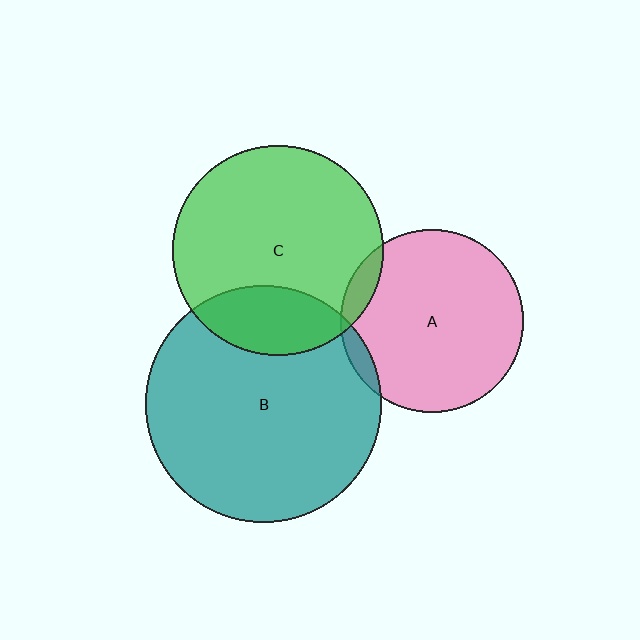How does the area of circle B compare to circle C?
Approximately 1.3 times.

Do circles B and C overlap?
Yes.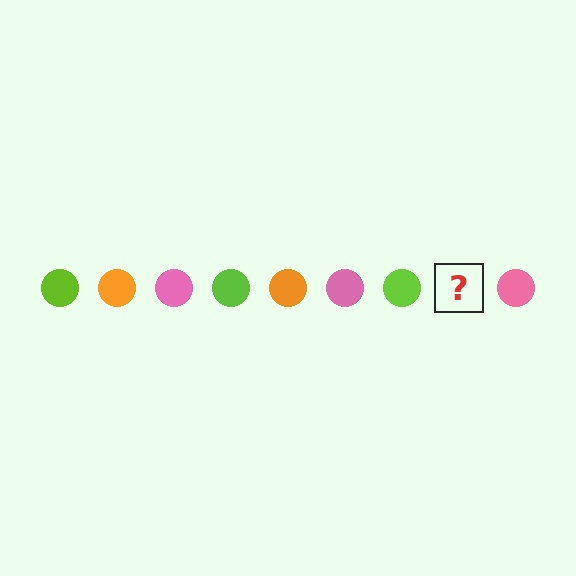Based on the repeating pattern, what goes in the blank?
The blank should be an orange circle.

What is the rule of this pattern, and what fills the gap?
The rule is that the pattern cycles through lime, orange, pink circles. The gap should be filled with an orange circle.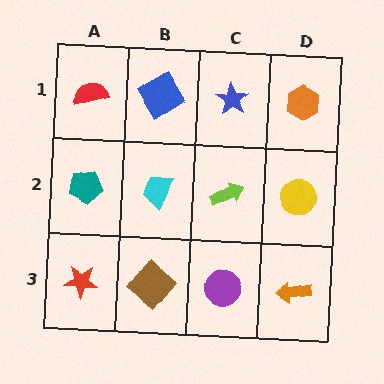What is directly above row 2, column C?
A blue star.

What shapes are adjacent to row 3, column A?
A teal pentagon (row 2, column A), a brown diamond (row 3, column B).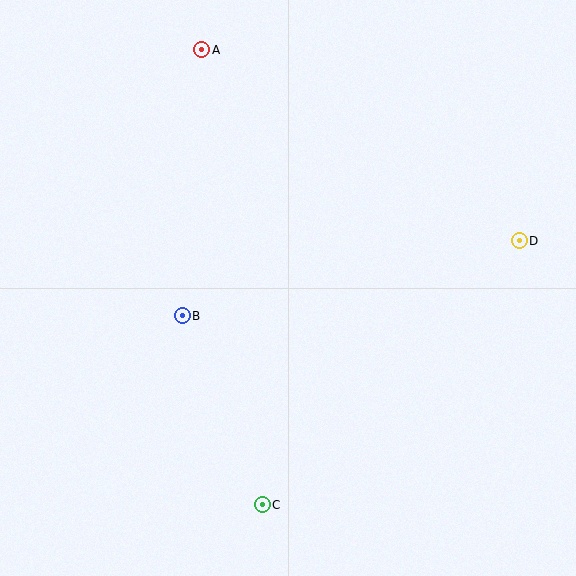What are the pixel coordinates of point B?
Point B is at (182, 316).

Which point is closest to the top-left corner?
Point A is closest to the top-left corner.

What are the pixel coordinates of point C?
Point C is at (262, 505).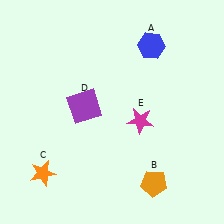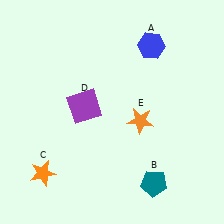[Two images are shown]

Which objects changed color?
B changed from orange to teal. E changed from magenta to orange.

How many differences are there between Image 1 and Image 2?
There are 2 differences between the two images.